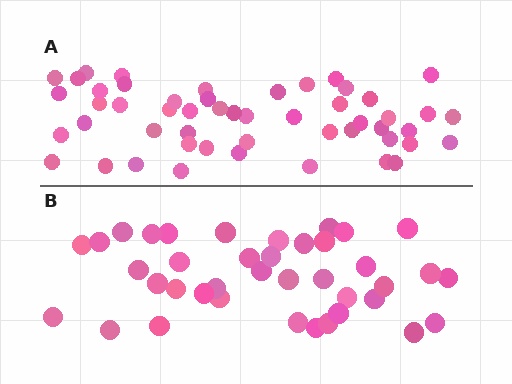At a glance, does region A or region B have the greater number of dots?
Region A (the top region) has more dots.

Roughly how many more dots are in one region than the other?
Region A has roughly 12 or so more dots than region B.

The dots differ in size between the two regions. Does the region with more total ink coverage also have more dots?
No. Region B has more total ink coverage because its dots are larger, but region A actually contains more individual dots. Total area can be misleading — the number of items is what matters here.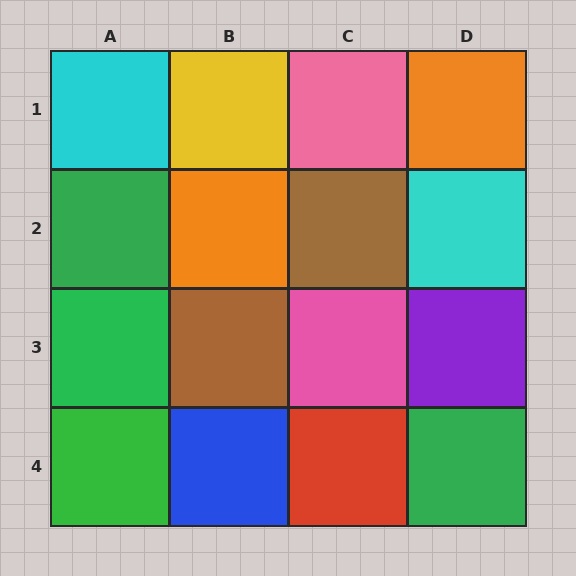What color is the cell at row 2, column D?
Cyan.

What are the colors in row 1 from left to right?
Cyan, yellow, pink, orange.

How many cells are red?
1 cell is red.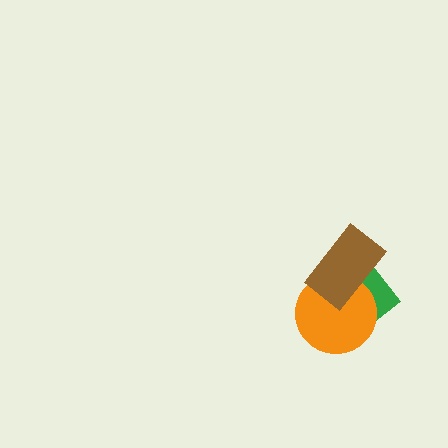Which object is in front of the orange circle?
The brown rectangle is in front of the orange circle.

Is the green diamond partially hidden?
Yes, it is partially covered by another shape.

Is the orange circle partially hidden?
Yes, it is partially covered by another shape.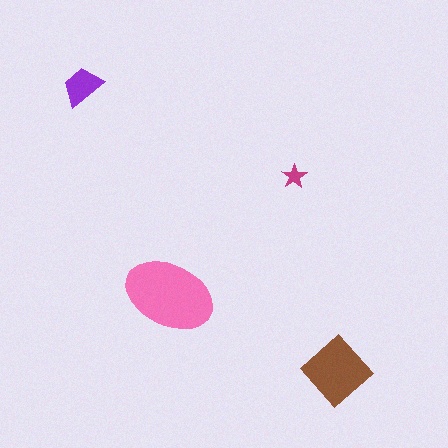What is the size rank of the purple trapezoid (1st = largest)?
3rd.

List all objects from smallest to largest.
The magenta star, the purple trapezoid, the brown diamond, the pink ellipse.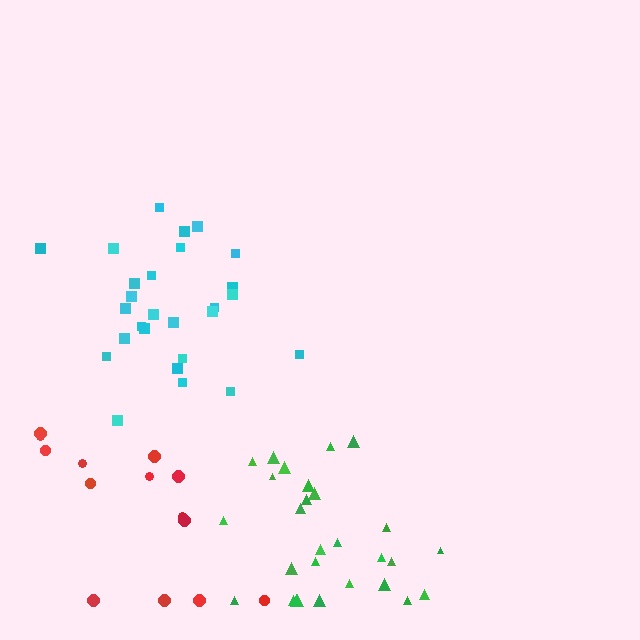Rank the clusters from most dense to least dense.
green, cyan, red.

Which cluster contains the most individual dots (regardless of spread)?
Green (28).